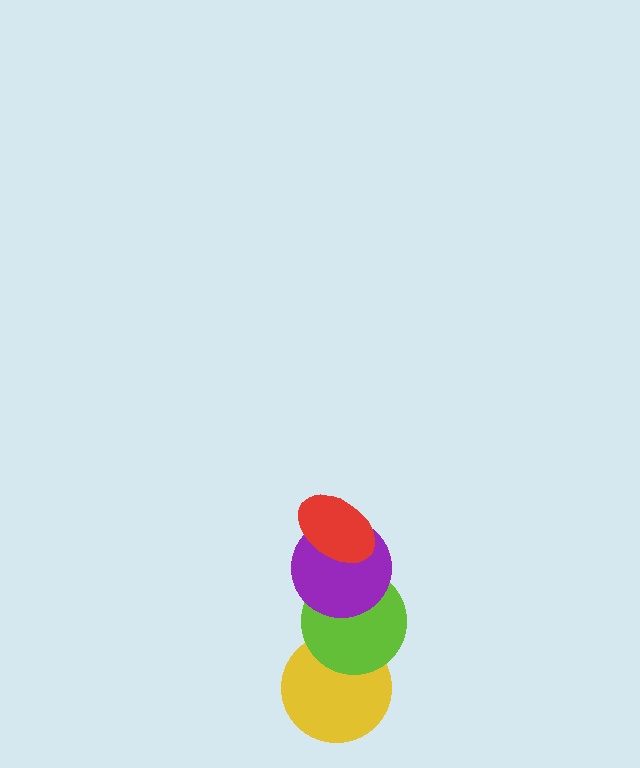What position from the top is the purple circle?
The purple circle is 2nd from the top.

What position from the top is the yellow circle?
The yellow circle is 4th from the top.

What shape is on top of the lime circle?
The purple circle is on top of the lime circle.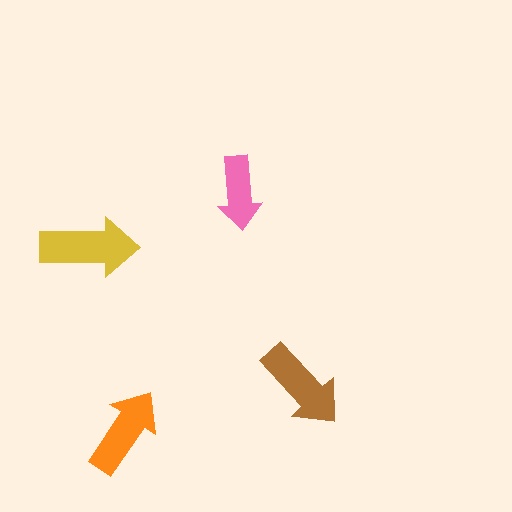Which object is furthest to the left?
The yellow arrow is leftmost.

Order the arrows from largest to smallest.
the yellow one, the brown one, the orange one, the pink one.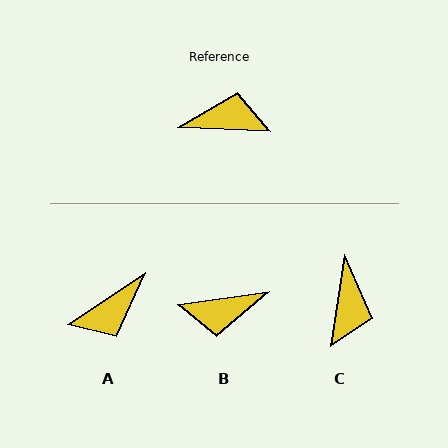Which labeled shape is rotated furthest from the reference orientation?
B, about 170 degrees away.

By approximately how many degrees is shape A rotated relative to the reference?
Approximately 144 degrees clockwise.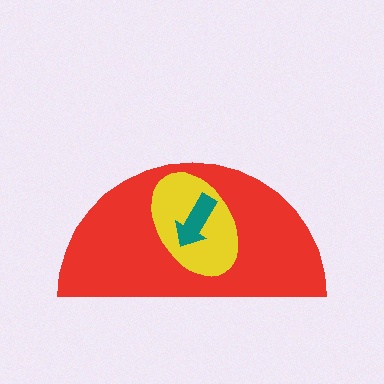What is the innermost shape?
The teal arrow.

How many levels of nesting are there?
3.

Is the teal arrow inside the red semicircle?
Yes.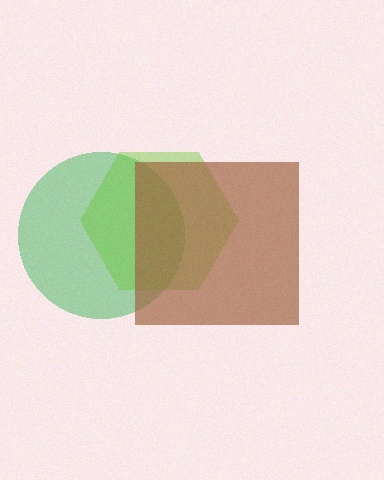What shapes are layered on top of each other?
The layered shapes are: a green circle, a lime hexagon, a brown square.